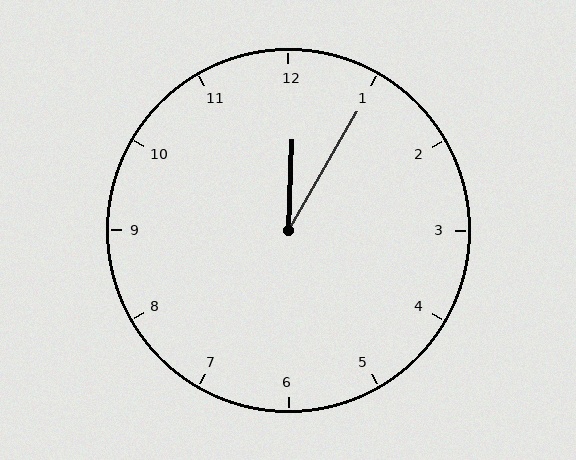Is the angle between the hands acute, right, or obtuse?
It is acute.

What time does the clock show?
12:05.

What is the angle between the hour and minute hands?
Approximately 28 degrees.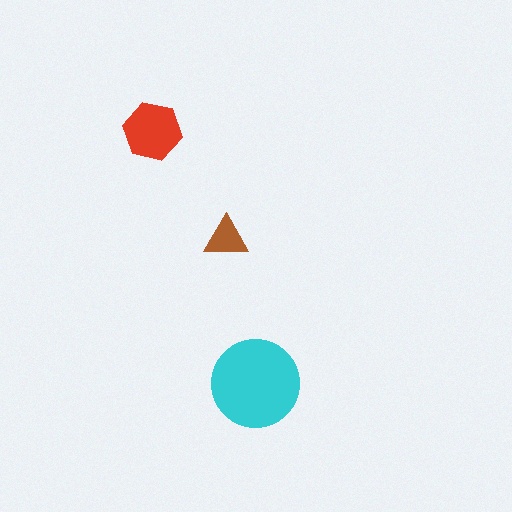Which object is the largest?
The cyan circle.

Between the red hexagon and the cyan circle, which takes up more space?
The cyan circle.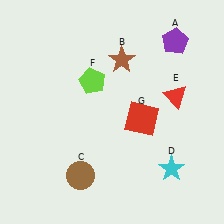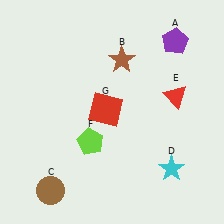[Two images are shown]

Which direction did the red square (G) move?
The red square (G) moved left.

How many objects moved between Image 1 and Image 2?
3 objects moved between the two images.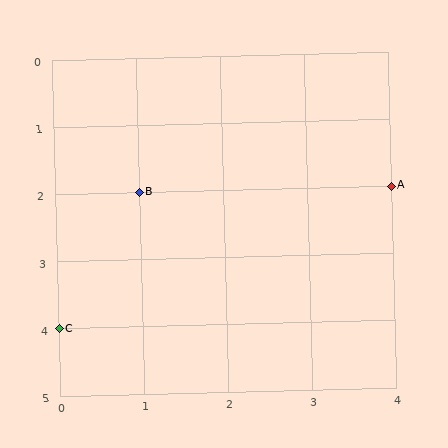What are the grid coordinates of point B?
Point B is at grid coordinates (1, 2).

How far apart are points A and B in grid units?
Points A and B are 3 columns apart.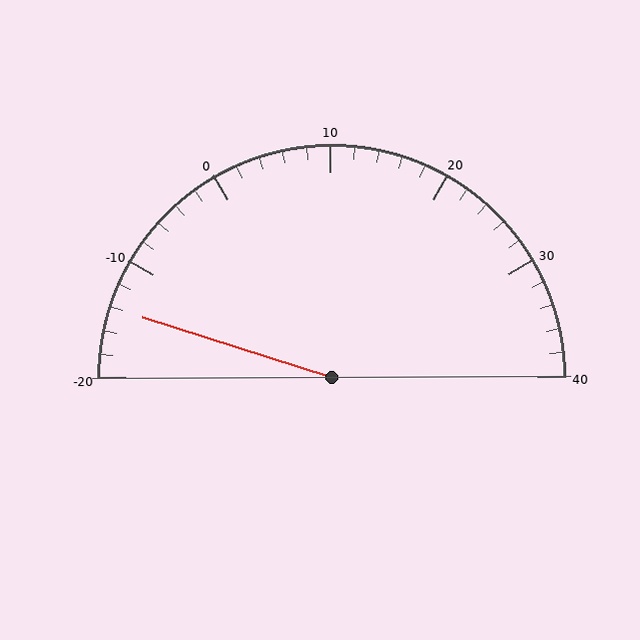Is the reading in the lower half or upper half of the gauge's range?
The reading is in the lower half of the range (-20 to 40).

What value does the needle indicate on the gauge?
The needle indicates approximately -14.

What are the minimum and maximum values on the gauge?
The gauge ranges from -20 to 40.